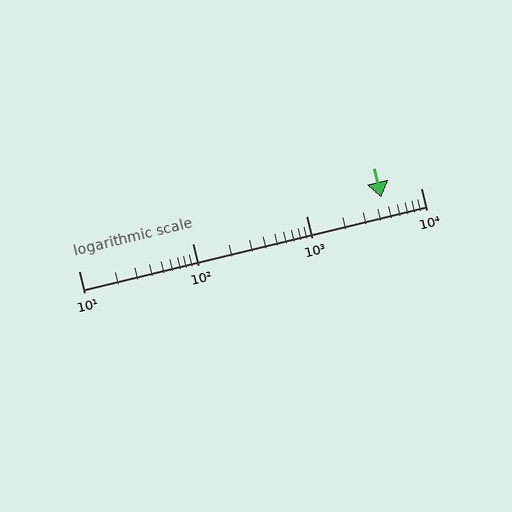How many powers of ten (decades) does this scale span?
The scale spans 3 decades, from 10 to 10000.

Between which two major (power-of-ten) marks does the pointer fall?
The pointer is between 1000 and 10000.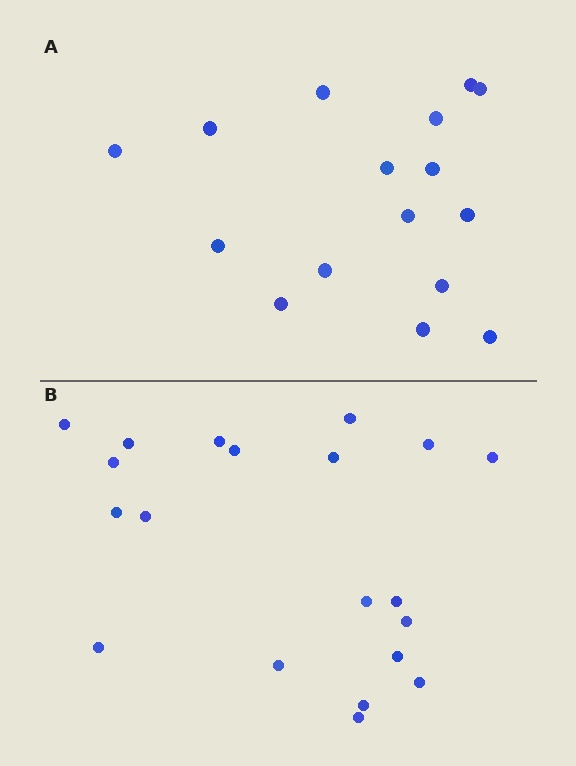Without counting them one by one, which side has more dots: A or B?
Region B (the bottom region) has more dots.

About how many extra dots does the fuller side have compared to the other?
Region B has about 4 more dots than region A.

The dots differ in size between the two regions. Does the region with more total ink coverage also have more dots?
No. Region A has more total ink coverage because its dots are larger, but region B actually contains more individual dots. Total area can be misleading — the number of items is what matters here.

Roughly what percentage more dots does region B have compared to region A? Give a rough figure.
About 25% more.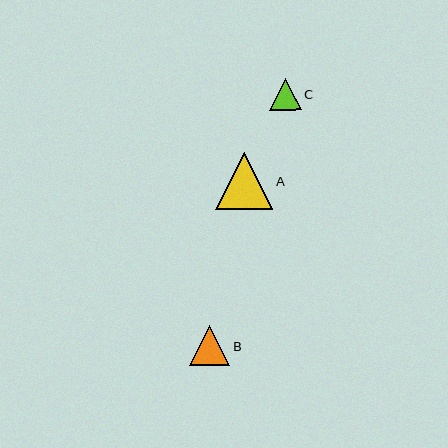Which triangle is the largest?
Triangle A is the largest with a size of approximately 57 pixels.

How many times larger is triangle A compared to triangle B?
Triangle A is approximately 1.4 times the size of triangle B.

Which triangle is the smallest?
Triangle C is the smallest with a size of approximately 32 pixels.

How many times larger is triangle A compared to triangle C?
Triangle A is approximately 1.8 times the size of triangle C.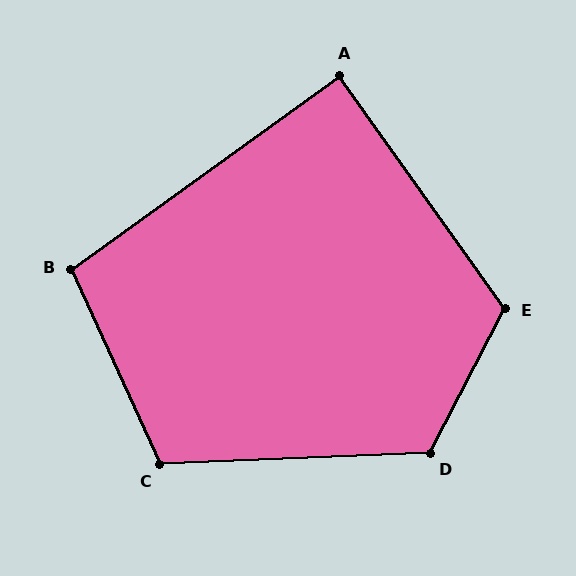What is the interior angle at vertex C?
Approximately 112 degrees (obtuse).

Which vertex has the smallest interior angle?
A, at approximately 90 degrees.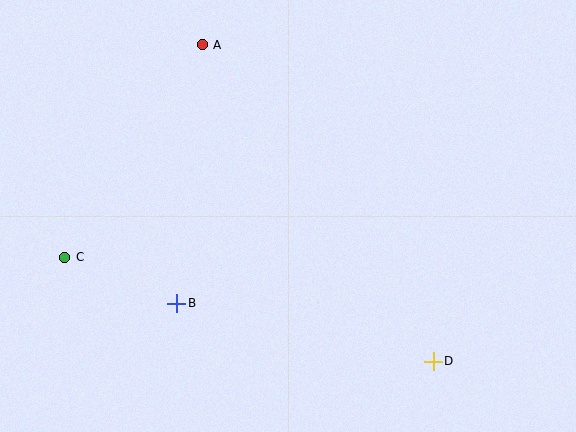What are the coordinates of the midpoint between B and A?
The midpoint between B and A is at (189, 174).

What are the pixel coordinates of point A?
Point A is at (202, 45).